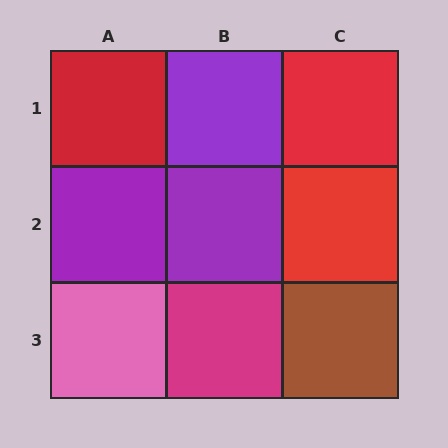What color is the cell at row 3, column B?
Magenta.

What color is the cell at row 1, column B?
Purple.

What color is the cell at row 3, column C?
Brown.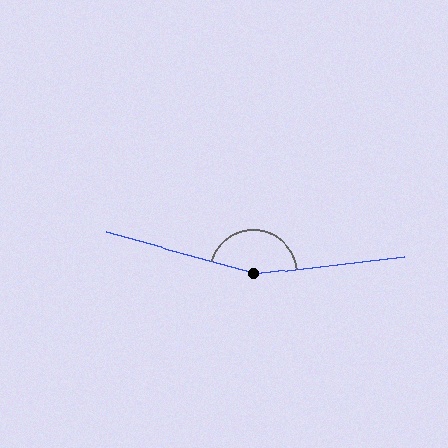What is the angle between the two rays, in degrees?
Approximately 158 degrees.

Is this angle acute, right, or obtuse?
It is obtuse.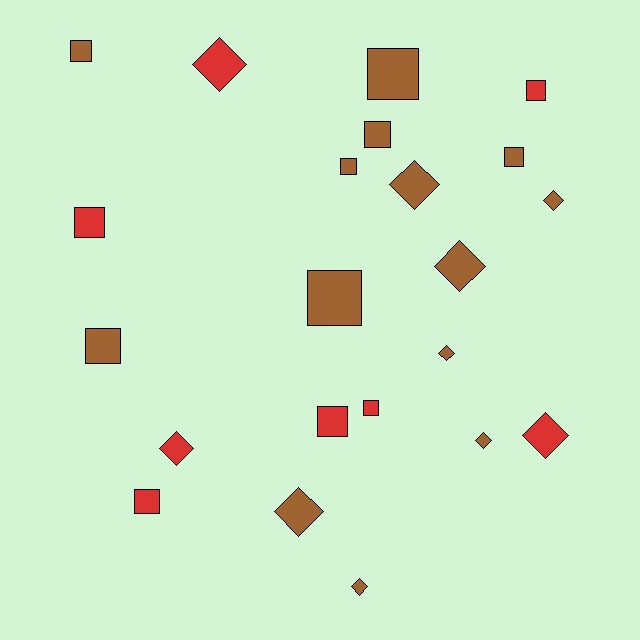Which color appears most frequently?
Brown, with 14 objects.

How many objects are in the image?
There are 22 objects.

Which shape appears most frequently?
Square, with 12 objects.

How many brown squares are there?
There are 7 brown squares.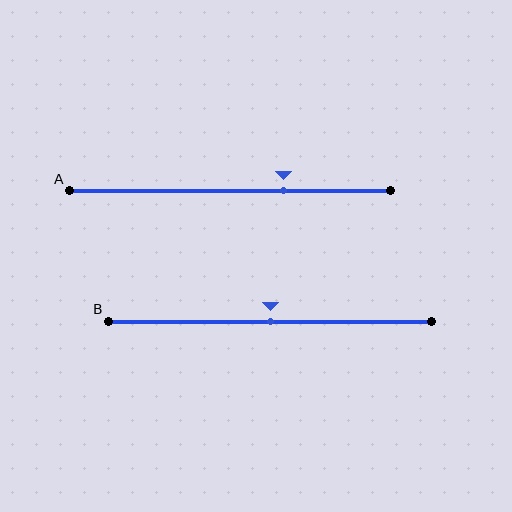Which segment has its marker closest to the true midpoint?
Segment B has its marker closest to the true midpoint.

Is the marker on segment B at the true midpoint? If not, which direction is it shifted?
Yes, the marker on segment B is at the true midpoint.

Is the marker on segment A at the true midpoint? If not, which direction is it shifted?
No, the marker on segment A is shifted to the right by about 17% of the segment length.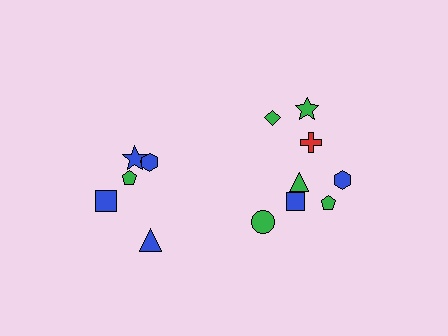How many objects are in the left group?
There are 5 objects.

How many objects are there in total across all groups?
There are 13 objects.